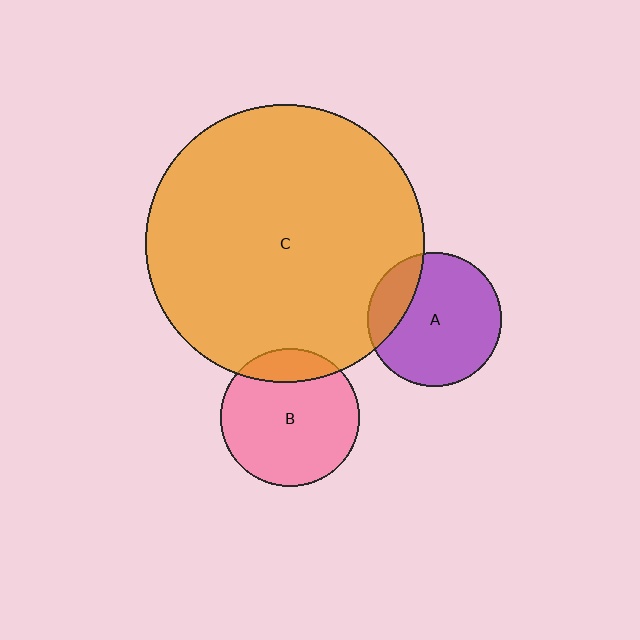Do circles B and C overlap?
Yes.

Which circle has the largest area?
Circle C (orange).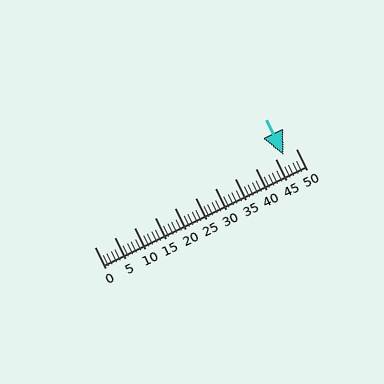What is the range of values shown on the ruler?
The ruler shows values from 0 to 50.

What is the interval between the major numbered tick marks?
The major tick marks are spaced 5 units apart.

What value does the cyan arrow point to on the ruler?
The cyan arrow points to approximately 47.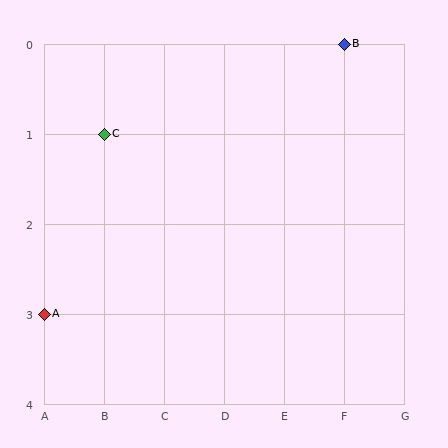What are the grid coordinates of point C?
Point C is at grid coordinates (B, 1).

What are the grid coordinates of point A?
Point A is at grid coordinates (A, 3).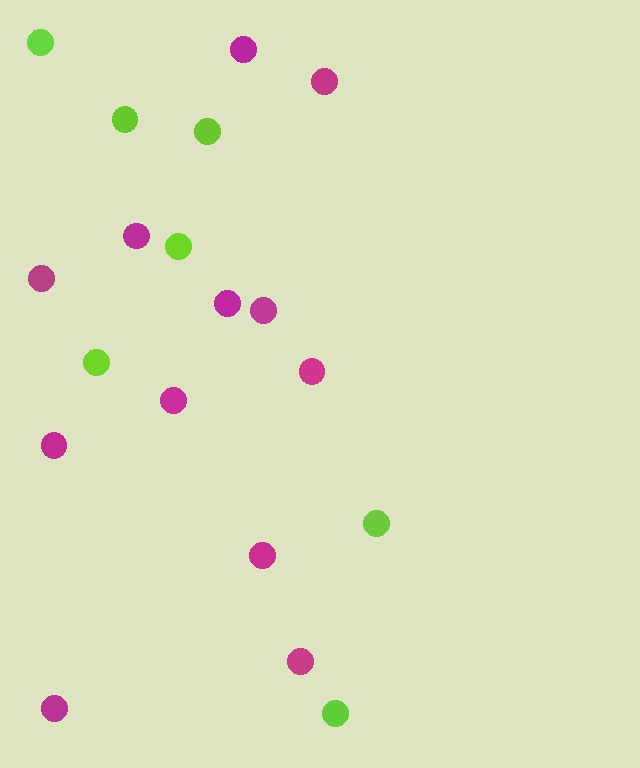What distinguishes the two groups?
There are 2 groups: one group of lime circles (7) and one group of magenta circles (12).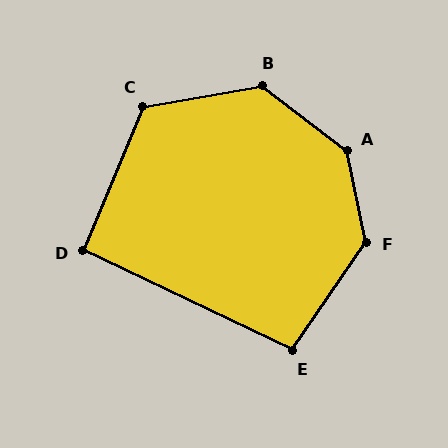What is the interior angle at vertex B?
Approximately 133 degrees (obtuse).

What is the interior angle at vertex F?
Approximately 134 degrees (obtuse).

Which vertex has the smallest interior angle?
D, at approximately 93 degrees.